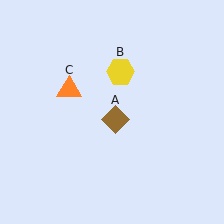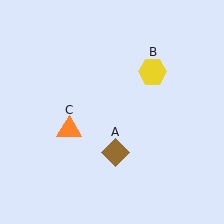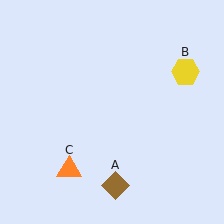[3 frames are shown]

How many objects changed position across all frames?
3 objects changed position: brown diamond (object A), yellow hexagon (object B), orange triangle (object C).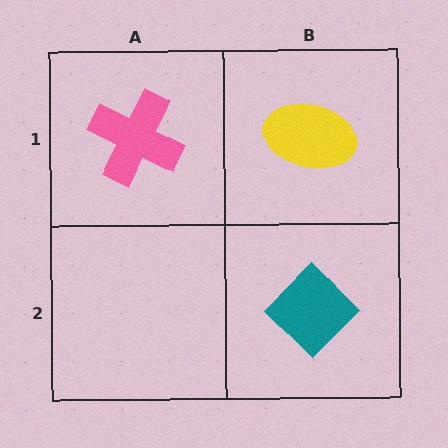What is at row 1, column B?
A yellow ellipse.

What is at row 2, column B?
A teal diamond.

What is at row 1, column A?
A pink cross.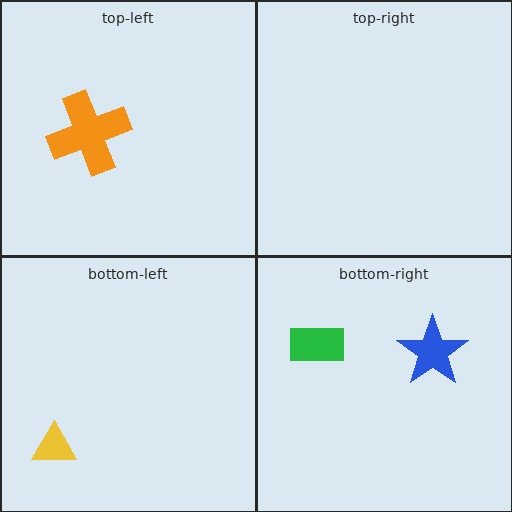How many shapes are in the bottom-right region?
2.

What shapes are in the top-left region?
The orange cross.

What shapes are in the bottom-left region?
The yellow triangle.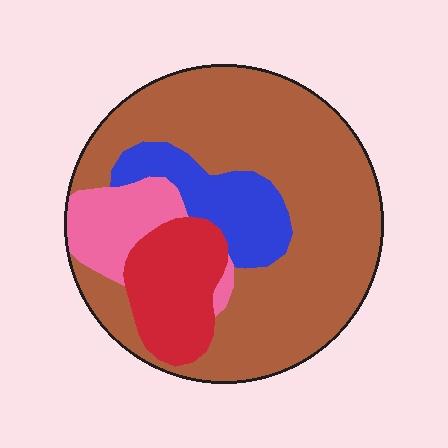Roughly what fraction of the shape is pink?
Pink covers about 10% of the shape.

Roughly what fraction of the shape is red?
Red covers roughly 15% of the shape.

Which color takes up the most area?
Brown, at roughly 60%.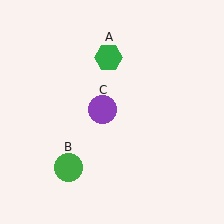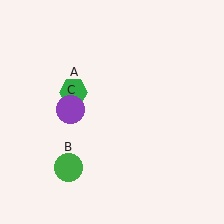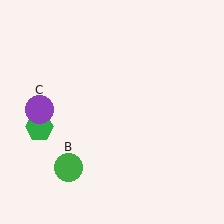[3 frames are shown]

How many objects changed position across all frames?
2 objects changed position: green hexagon (object A), purple circle (object C).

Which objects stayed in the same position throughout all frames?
Green circle (object B) remained stationary.